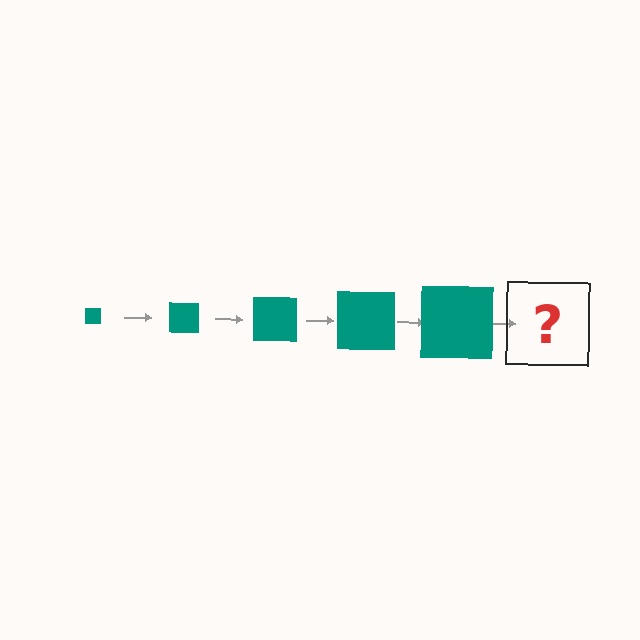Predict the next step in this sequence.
The next step is a teal square, larger than the previous one.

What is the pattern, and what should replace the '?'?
The pattern is that the square gets progressively larger each step. The '?' should be a teal square, larger than the previous one.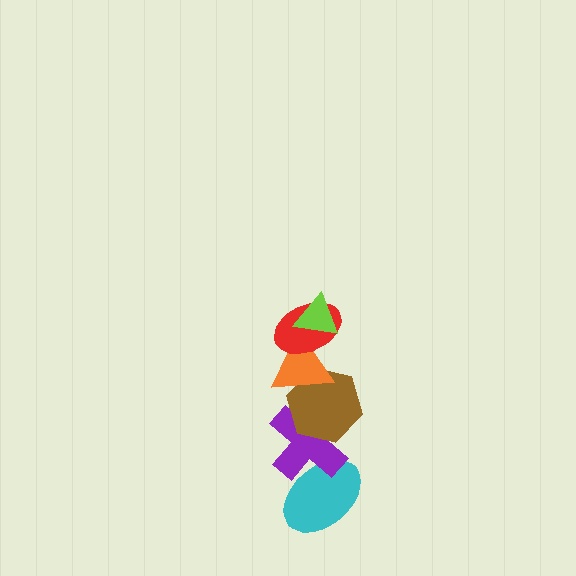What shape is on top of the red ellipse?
The lime triangle is on top of the red ellipse.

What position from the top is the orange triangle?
The orange triangle is 3rd from the top.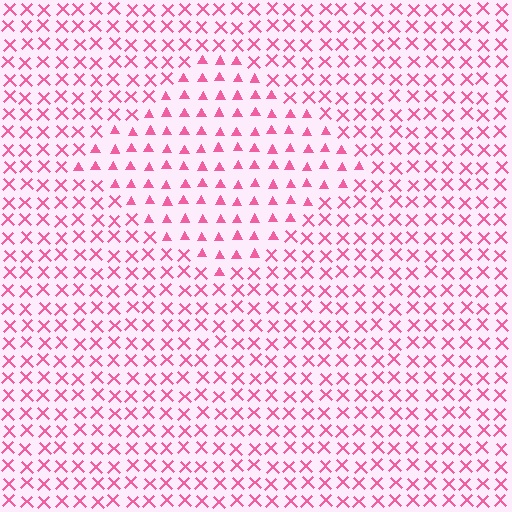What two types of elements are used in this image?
The image uses triangles inside the diamond region and X marks outside it.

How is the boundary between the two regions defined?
The boundary is defined by a change in element shape: triangles inside vs. X marks outside. All elements share the same color and spacing.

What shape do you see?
I see a diamond.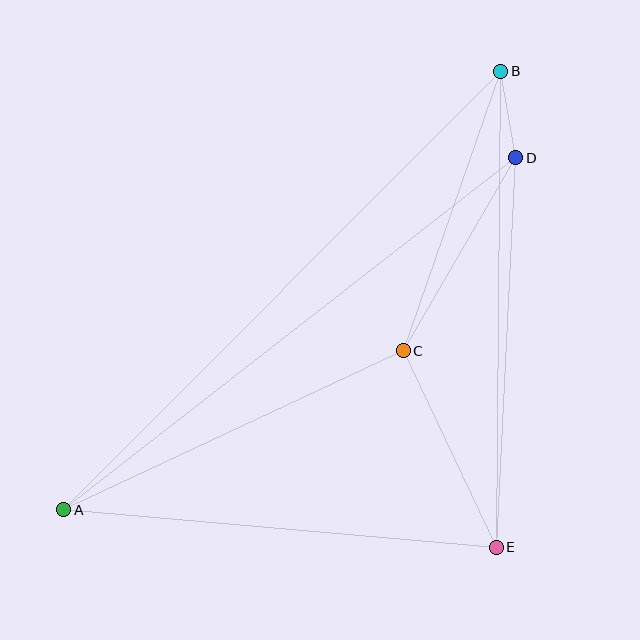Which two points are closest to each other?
Points B and D are closest to each other.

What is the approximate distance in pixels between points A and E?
The distance between A and E is approximately 434 pixels.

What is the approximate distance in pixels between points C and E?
The distance between C and E is approximately 217 pixels.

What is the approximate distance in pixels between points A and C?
The distance between A and C is approximately 375 pixels.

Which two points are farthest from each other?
Points A and B are farthest from each other.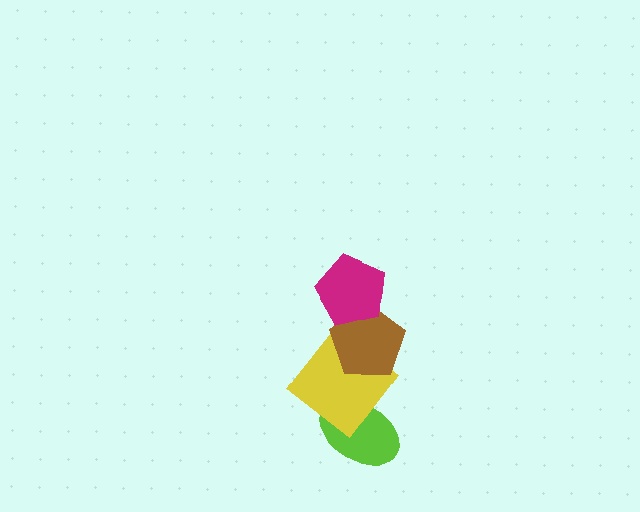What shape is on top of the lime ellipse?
The yellow diamond is on top of the lime ellipse.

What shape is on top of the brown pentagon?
The magenta pentagon is on top of the brown pentagon.